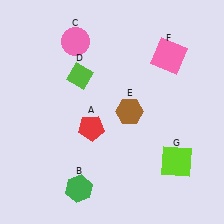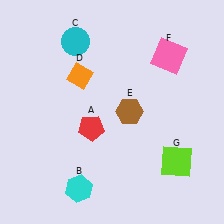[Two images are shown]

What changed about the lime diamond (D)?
In Image 1, D is lime. In Image 2, it changed to orange.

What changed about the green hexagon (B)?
In Image 1, B is green. In Image 2, it changed to cyan.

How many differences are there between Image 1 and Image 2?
There are 3 differences between the two images.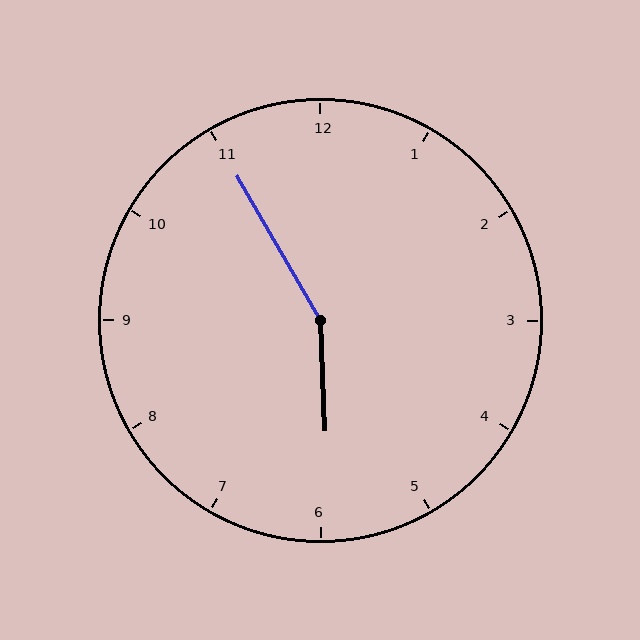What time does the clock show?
5:55.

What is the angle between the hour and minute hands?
Approximately 152 degrees.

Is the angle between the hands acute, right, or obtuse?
It is obtuse.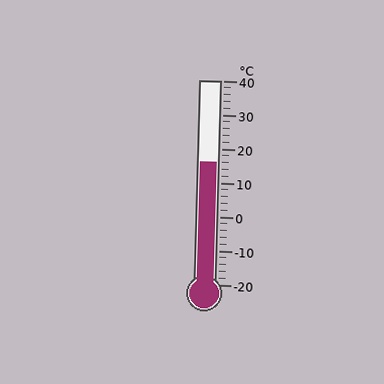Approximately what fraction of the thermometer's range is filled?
The thermometer is filled to approximately 60% of its range.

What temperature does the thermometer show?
The thermometer shows approximately 16°C.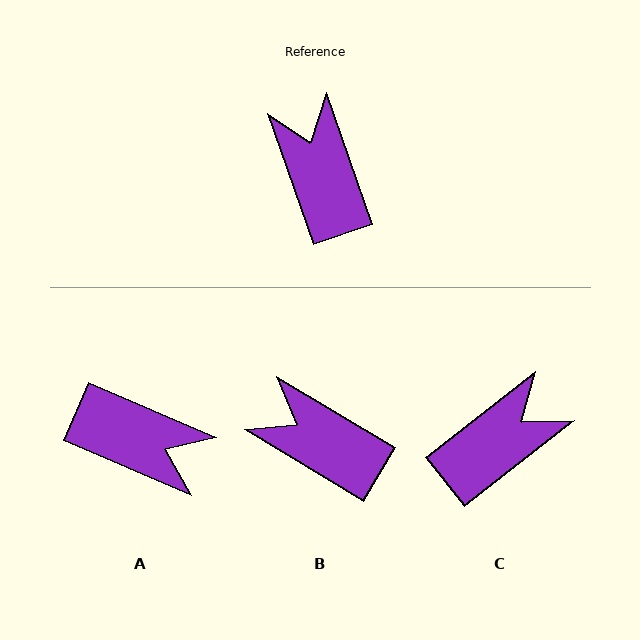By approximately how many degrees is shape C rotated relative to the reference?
Approximately 71 degrees clockwise.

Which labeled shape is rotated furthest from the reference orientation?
A, about 133 degrees away.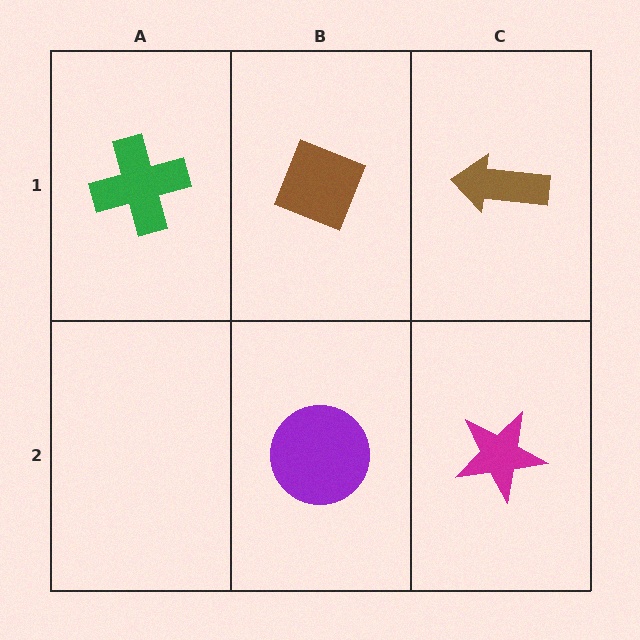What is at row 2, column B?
A purple circle.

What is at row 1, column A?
A green cross.